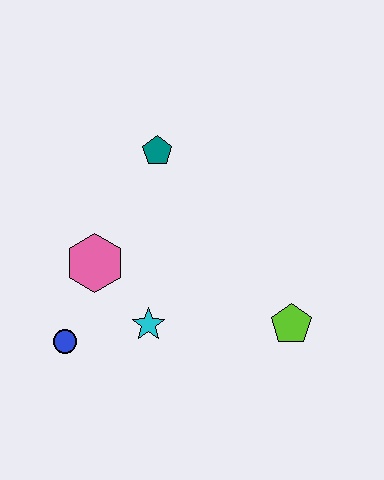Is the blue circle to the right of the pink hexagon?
No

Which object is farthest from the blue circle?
The lime pentagon is farthest from the blue circle.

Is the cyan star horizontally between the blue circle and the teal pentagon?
Yes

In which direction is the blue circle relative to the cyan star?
The blue circle is to the left of the cyan star.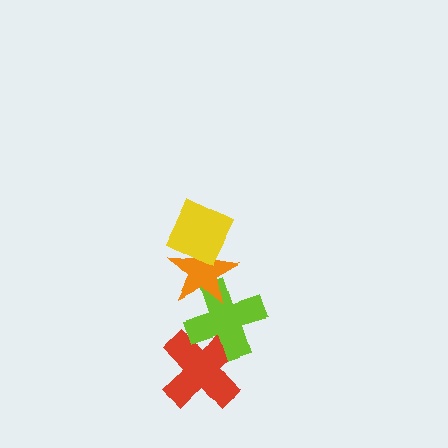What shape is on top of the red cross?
The lime cross is on top of the red cross.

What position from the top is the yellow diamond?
The yellow diamond is 1st from the top.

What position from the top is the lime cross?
The lime cross is 3rd from the top.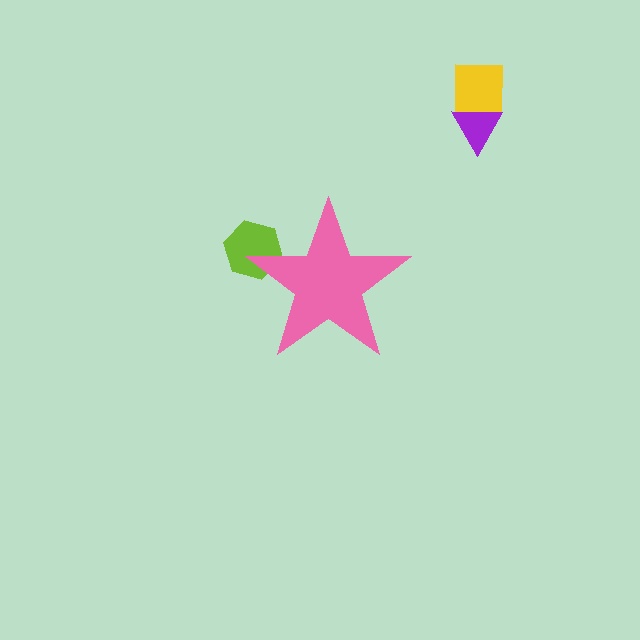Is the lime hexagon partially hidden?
Yes, the lime hexagon is partially hidden behind the pink star.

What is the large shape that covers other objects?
A pink star.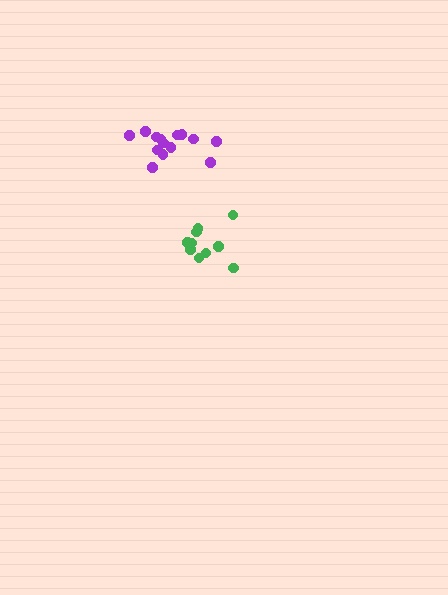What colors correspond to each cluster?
The clusters are colored: green, purple.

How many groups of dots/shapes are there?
There are 2 groups.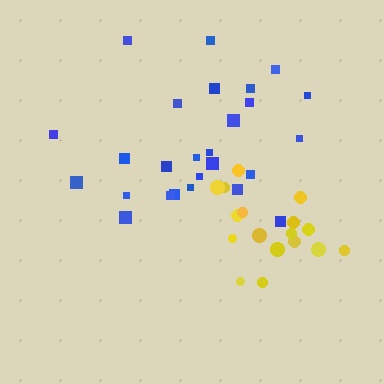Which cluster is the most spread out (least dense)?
Blue.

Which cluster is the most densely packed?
Yellow.